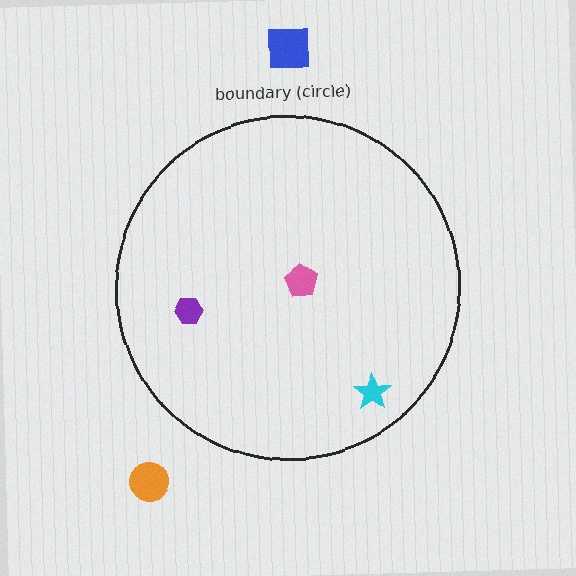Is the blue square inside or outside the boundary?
Outside.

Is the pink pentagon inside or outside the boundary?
Inside.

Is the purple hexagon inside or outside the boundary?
Inside.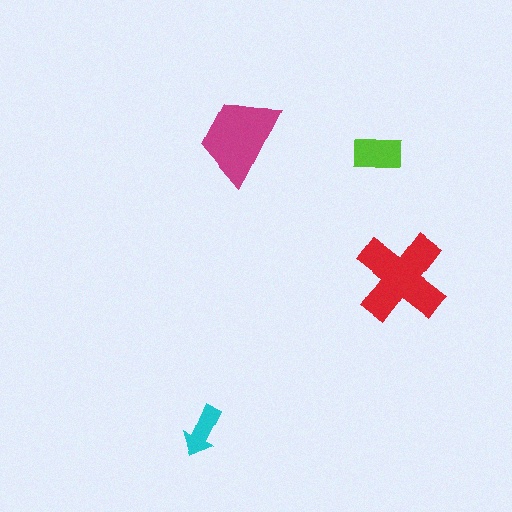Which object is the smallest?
The cyan arrow.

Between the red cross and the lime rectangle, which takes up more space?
The red cross.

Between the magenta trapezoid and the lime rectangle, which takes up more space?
The magenta trapezoid.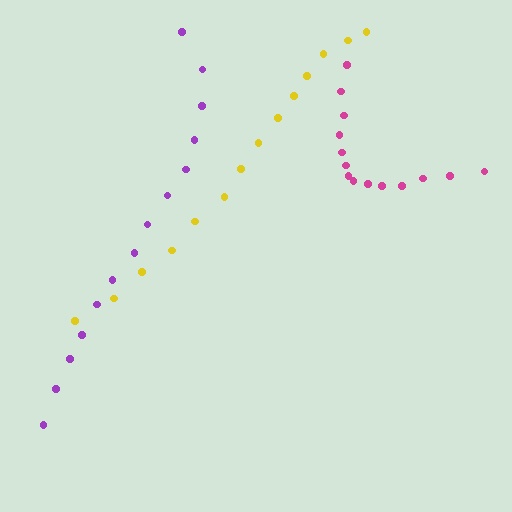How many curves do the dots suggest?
There are 3 distinct paths.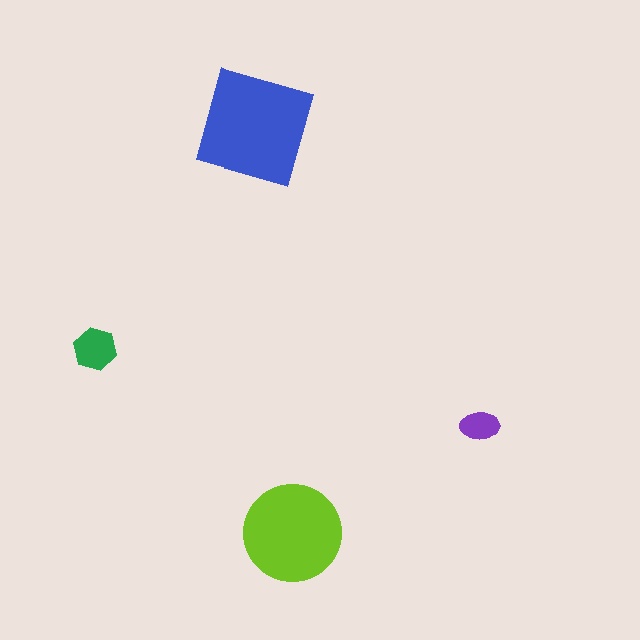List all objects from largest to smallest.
The blue square, the lime circle, the green hexagon, the purple ellipse.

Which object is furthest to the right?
The purple ellipse is rightmost.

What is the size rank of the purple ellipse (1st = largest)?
4th.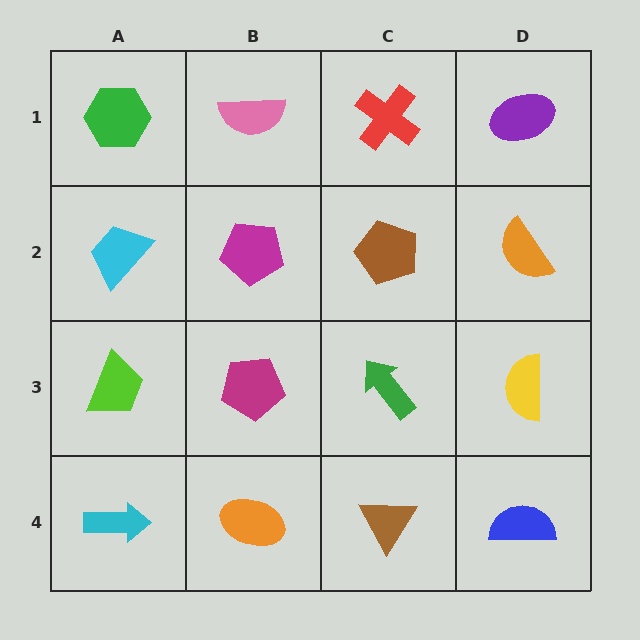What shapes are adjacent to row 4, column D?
A yellow semicircle (row 3, column D), a brown triangle (row 4, column C).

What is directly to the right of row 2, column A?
A magenta pentagon.